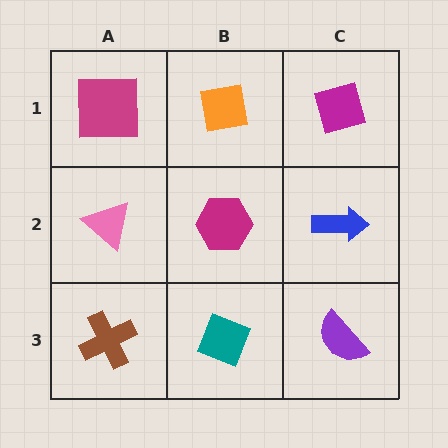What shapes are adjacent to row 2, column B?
An orange square (row 1, column B), a teal diamond (row 3, column B), a pink triangle (row 2, column A), a blue arrow (row 2, column C).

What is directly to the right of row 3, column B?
A purple semicircle.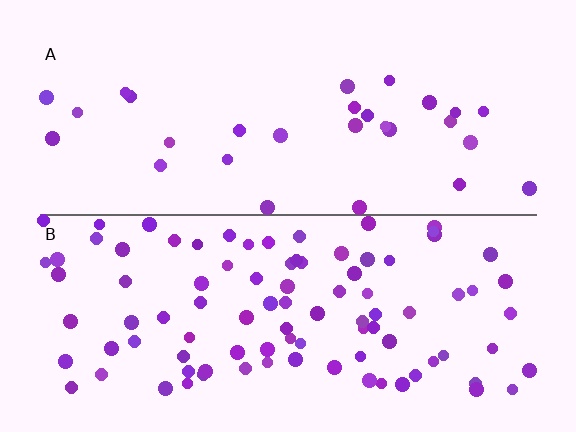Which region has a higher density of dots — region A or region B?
B (the bottom).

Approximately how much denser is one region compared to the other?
Approximately 3.2× — region B over region A.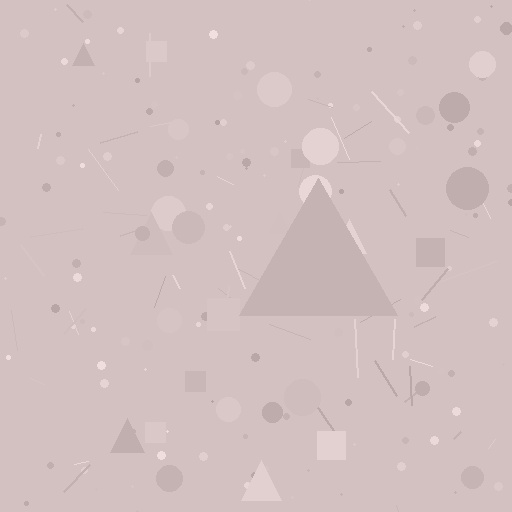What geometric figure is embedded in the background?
A triangle is embedded in the background.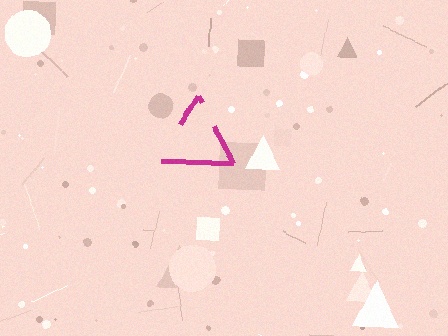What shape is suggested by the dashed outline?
The dashed outline suggests a triangle.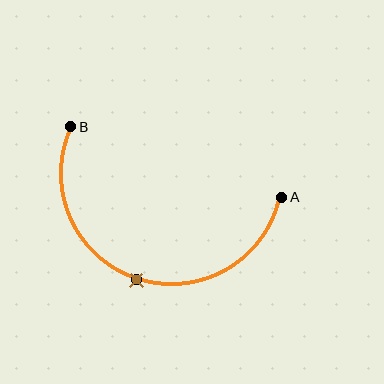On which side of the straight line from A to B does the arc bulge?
The arc bulges below the straight line connecting A and B.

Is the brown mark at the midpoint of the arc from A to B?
Yes. The brown mark lies on the arc at equal arc-length from both A and B — it is the arc midpoint.